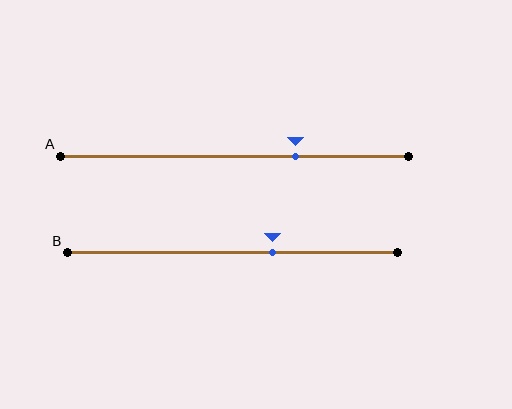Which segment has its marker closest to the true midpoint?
Segment B has its marker closest to the true midpoint.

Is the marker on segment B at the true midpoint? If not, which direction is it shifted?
No, the marker on segment B is shifted to the right by about 12% of the segment length.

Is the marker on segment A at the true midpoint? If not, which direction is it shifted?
No, the marker on segment A is shifted to the right by about 18% of the segment length.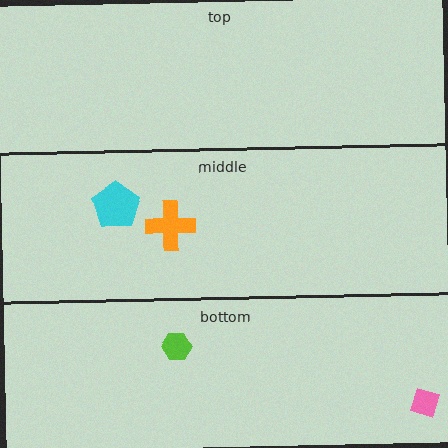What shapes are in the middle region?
The orange cross, the cyan pentagon.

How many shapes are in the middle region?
2.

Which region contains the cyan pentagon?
The middle region.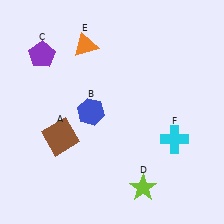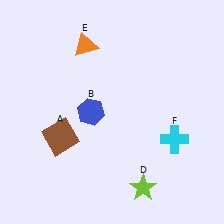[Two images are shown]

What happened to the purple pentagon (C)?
The purple pentagon (C) was removed in Image 2. It was in the top-left area of Image 1.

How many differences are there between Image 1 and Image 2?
There is 1 difference between the two images.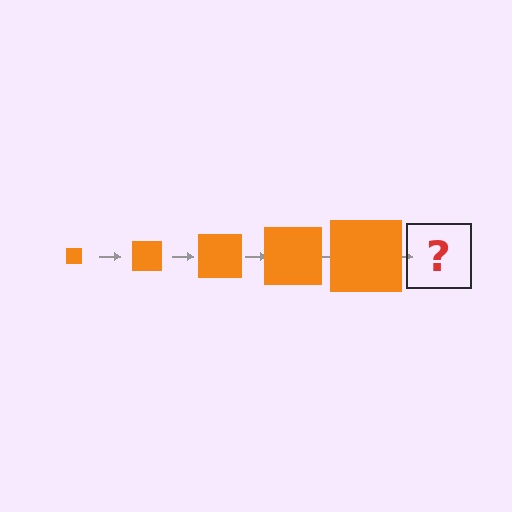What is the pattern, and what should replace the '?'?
The pattern is that the square gets progressively larger each step. The '?' should be an orange square, larger than the previous one.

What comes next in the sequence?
The next element should be an orange square, larger than the previous one.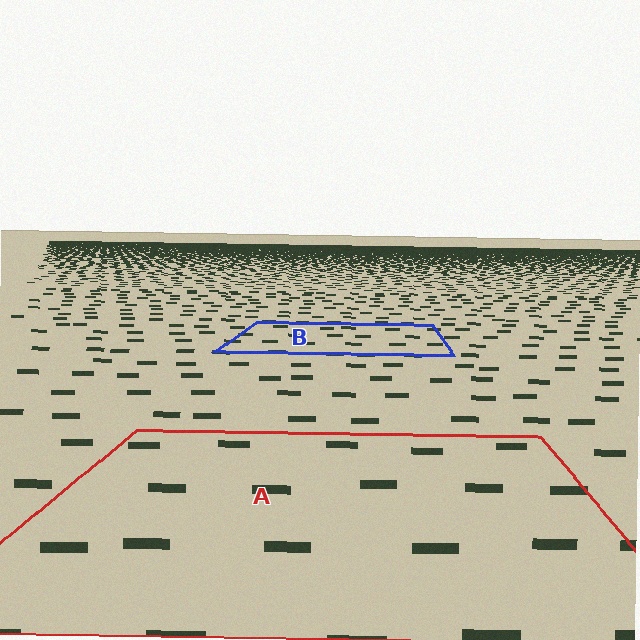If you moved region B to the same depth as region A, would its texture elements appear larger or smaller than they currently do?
They would appear larger. At a closer depth, the same texture elements are projected at a bigger on-screen size.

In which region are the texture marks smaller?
The texture marks are smaller in region B, because it is farther away.